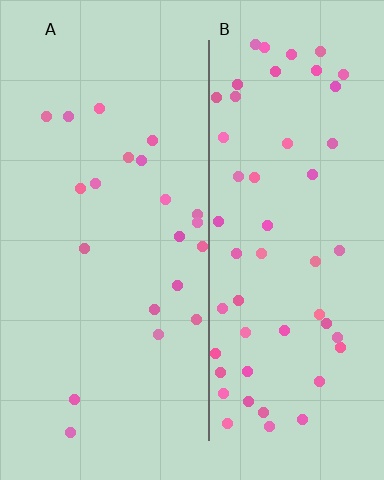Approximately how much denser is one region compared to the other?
Approximately 2.6× — region B over region A.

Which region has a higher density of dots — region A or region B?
B (the right).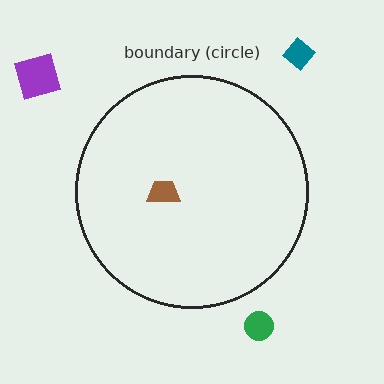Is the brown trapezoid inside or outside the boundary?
Inside.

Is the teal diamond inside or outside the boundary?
Outside.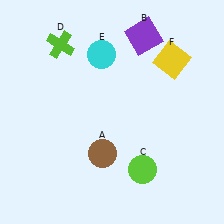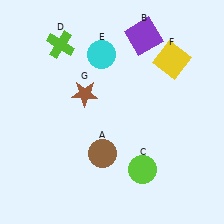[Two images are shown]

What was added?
A brown star (G) was added in Image 2.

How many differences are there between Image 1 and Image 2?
There is 1 difference between the two images.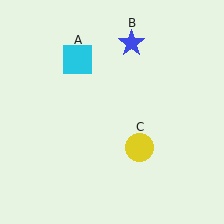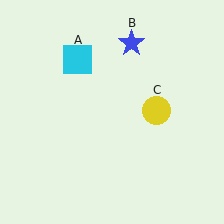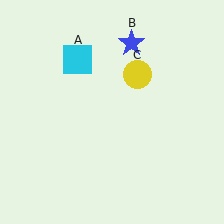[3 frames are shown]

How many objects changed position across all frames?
1 object changed position: yellow circle (object C).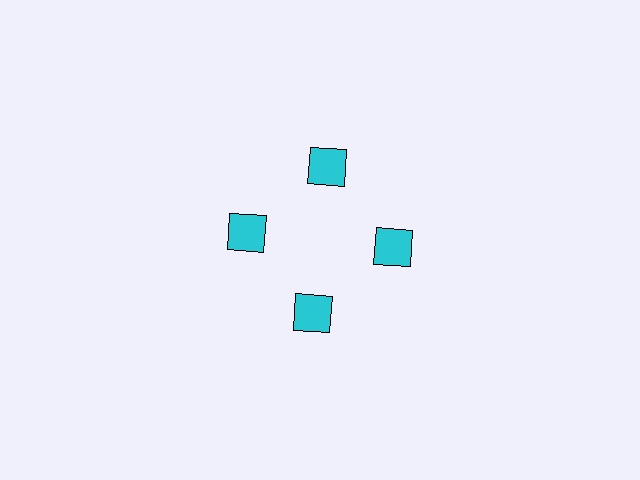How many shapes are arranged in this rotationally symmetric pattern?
There are 4 shapes, arranged in 4 groups of 1.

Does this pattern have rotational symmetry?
Yes, this pattern has 4-fold rotational symmetry. It looks the same after rotating 90 degrees around the center.